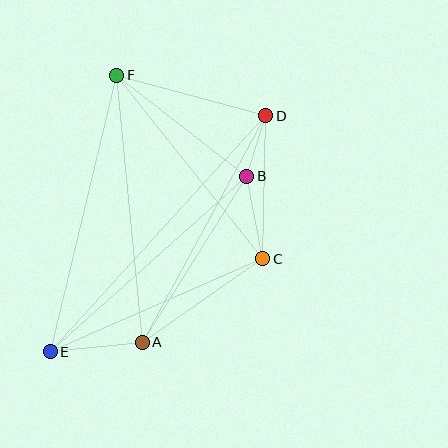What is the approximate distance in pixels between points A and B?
The distance between A and B is approximately 196 pixels.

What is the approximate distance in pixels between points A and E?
The distance between A and E is approximately 92 pixels.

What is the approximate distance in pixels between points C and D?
The distance between C and D is approximately 143 pixels.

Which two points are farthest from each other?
Points D and E are farthest from each other.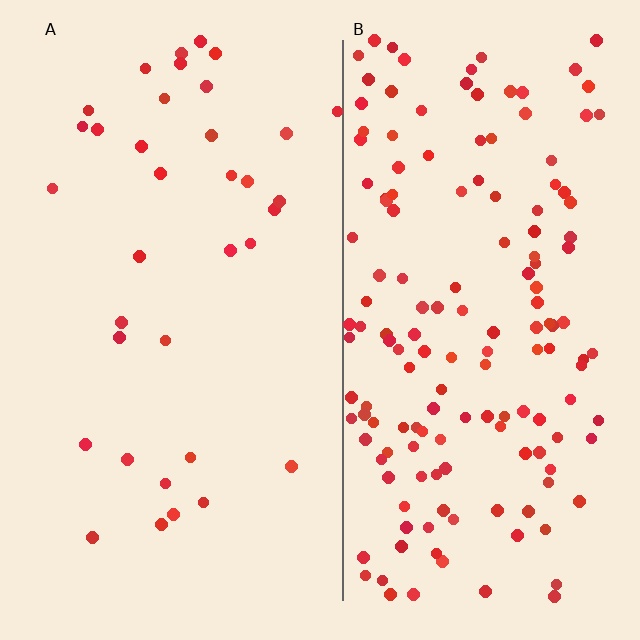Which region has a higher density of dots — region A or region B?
B (the right).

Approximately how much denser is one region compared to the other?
Approximately 4.5× — region B over region A.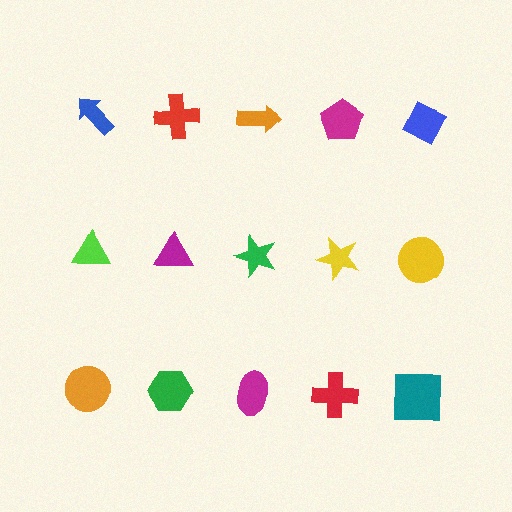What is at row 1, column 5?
A blue diamond.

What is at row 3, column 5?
A teal square.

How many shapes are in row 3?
5 shapes.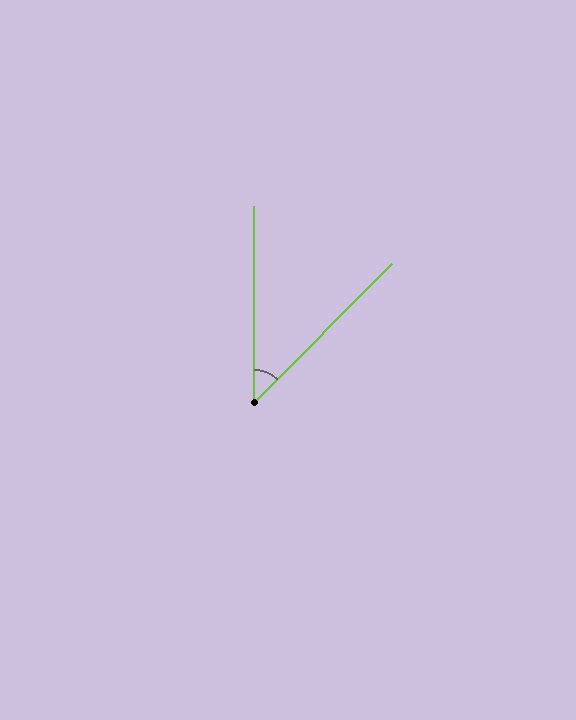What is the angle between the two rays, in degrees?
Approximately 45 degrees.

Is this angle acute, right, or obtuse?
It is acute.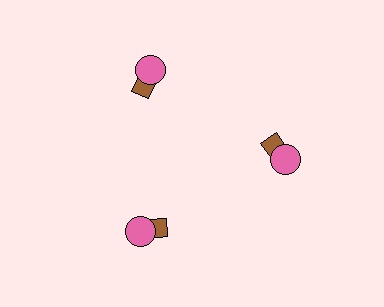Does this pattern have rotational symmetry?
Yes, this pattern has 3-fold rotational symmetry. It looks the same after rotating 120 degrees around the center.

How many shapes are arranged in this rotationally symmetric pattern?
There are 6 shapes, arranged in 3 groups of 2.